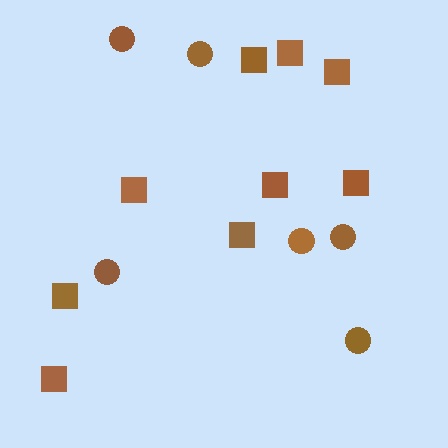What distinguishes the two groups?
There are 2 groups: one group of circles (6) and one group of squares (9).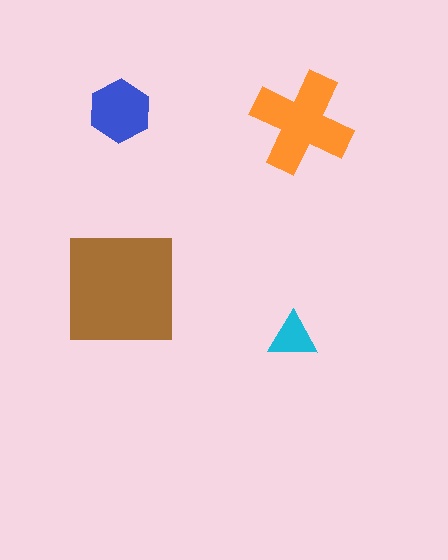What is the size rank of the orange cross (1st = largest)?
2nd.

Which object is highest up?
The blue hexagon is topmost.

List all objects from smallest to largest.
The cyan triangle, the blue hexagon, the orange cross, the brown square.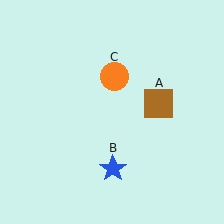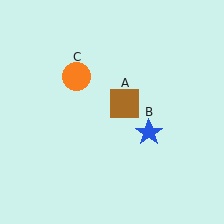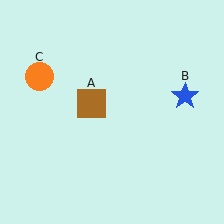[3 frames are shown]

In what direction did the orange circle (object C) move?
The orange circle (object C) moved left.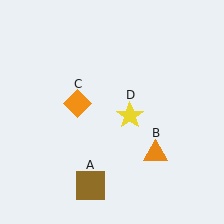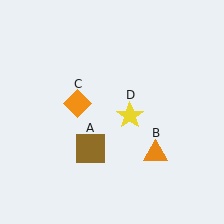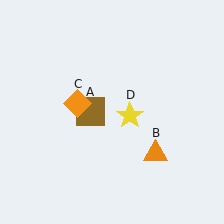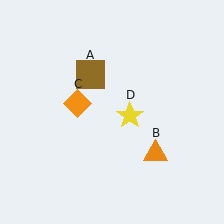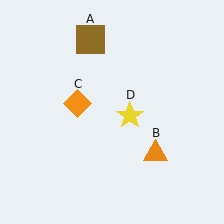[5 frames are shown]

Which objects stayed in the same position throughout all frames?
Orange triangle (object B) and orange diamond (object C) and yellow star (object D) remained stationary.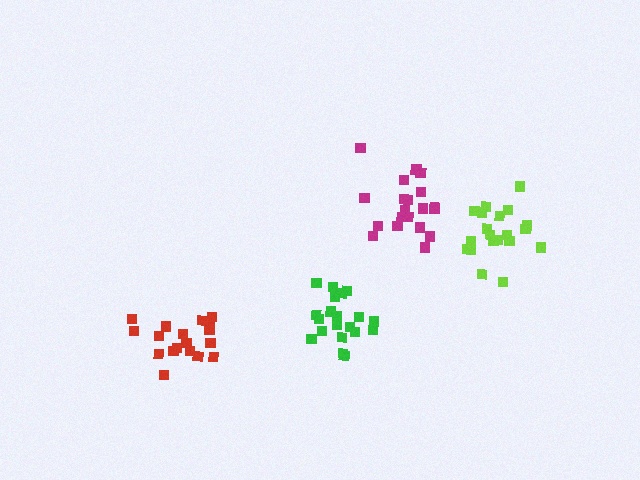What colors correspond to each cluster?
The clusters are colored: green, red, lime, magenta.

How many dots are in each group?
Group 1: 20 dots, Group 2: 18 dots, Group 3: 20 dots, Group 4: 20 dots (78 total).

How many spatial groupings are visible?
There are 4 spatial groupings.